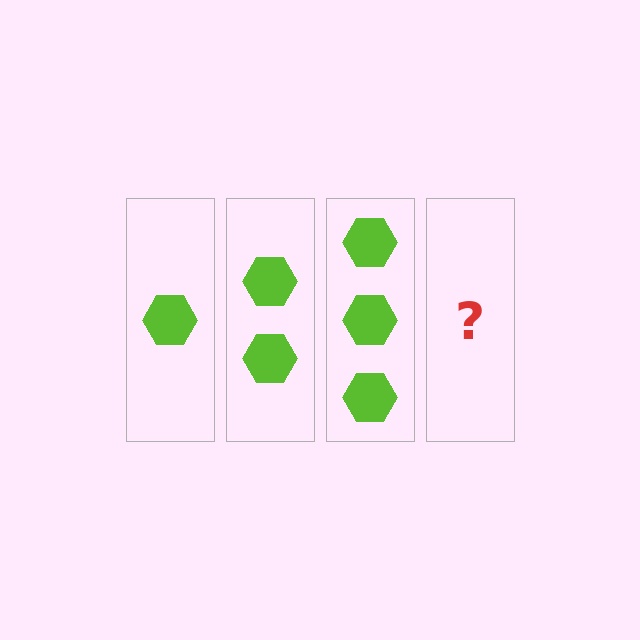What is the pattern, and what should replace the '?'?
The pattern is that each step adds one more hexagon. The '?' should be 4 hexagons.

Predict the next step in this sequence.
The next step is 4 hexagons.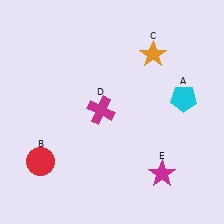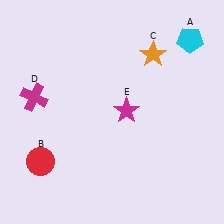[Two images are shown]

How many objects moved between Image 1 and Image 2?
3 objects moved between the two images.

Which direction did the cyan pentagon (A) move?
The cyan pentagon (A) moved up.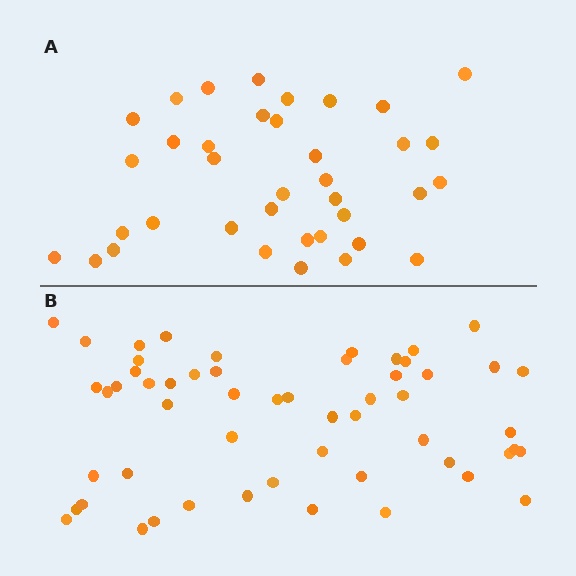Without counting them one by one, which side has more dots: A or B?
Region B (the bottom region) has more dots.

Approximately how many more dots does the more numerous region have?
Region B has approximately 20 more dots than region A.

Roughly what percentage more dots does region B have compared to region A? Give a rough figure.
About 50% more.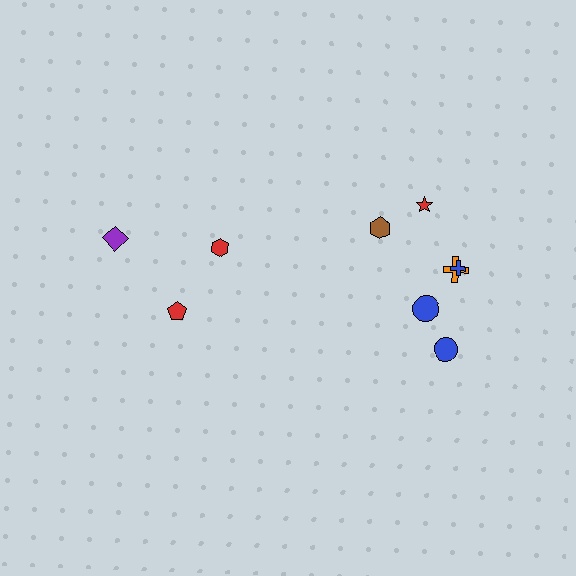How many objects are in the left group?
There are 3 objects.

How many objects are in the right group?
There are 6 objects.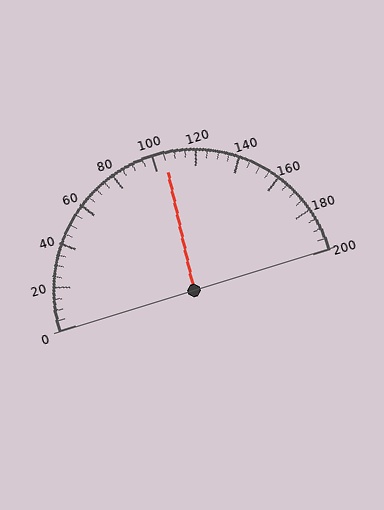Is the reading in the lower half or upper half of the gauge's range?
The reading is in the upper half of the range (0 to 200).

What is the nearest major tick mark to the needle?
The nearest major tick mark is 100.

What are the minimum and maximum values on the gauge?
The gauge ranges from 0 to 200.